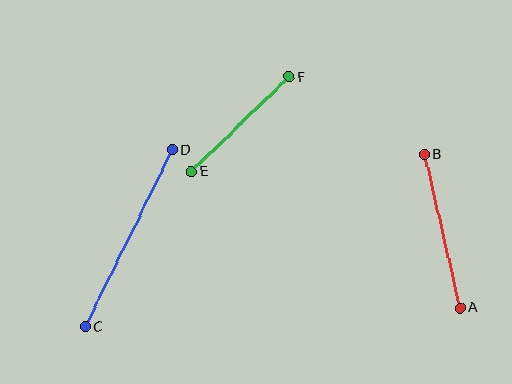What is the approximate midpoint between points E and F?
The midpoint is at approximately (240, 124) pixels.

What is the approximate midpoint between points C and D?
The midpoint is at approximately (129, 238) pixels.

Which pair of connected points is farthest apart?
Points C and D are farthest apart.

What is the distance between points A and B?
The distance is approximately 158 pixels.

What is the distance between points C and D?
The distance is approximately 197 pixels.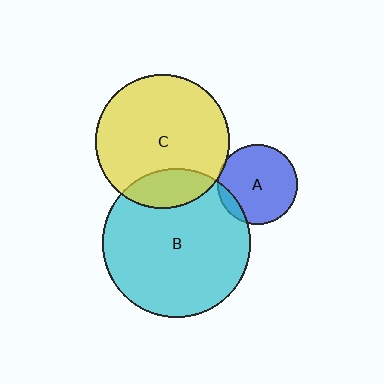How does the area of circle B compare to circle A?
Approximately 3.5 times.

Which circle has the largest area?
Circle B (cyan).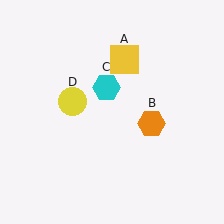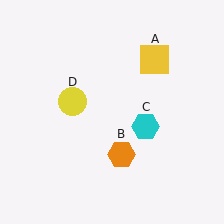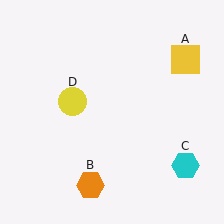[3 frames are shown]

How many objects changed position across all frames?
3 objects changed position: yellow square (object A), orange hexagon (object B), cyan hexagon (object C).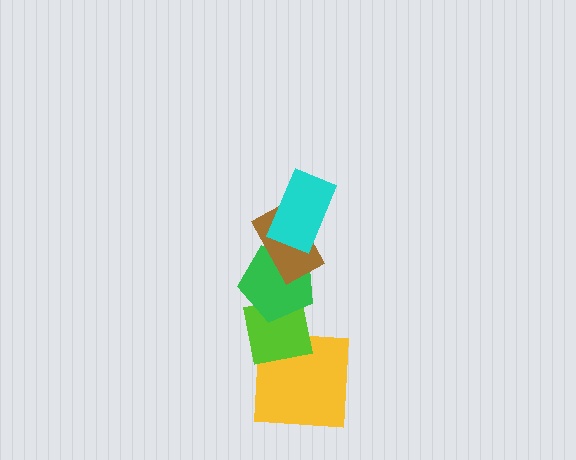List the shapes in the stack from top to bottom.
From top to bottom: the cyan rectangle, the brown rectangle, the green pentagon, the lime square, the yellow square.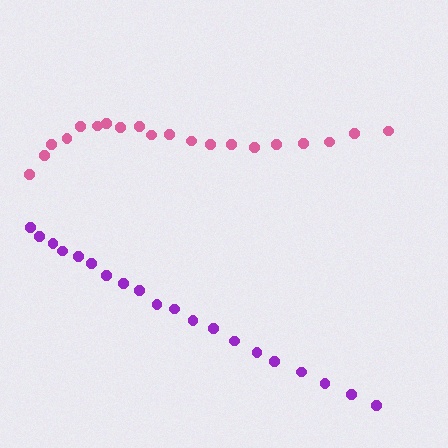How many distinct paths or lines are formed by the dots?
There are 2 distinct paths.